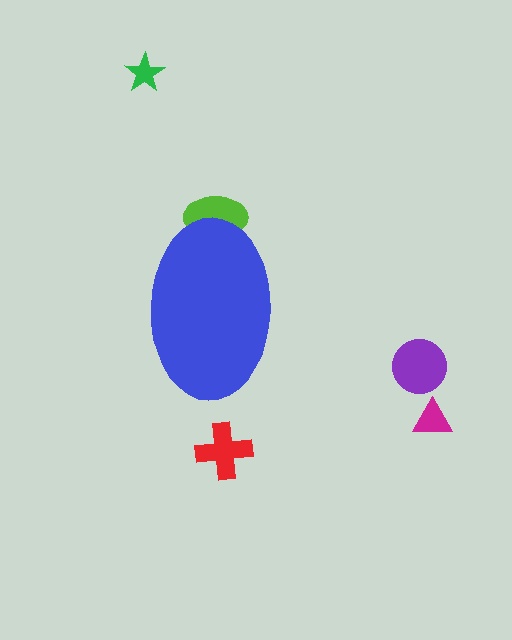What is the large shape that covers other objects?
A blue ellipse.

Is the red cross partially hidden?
No, the red cross is fully visible.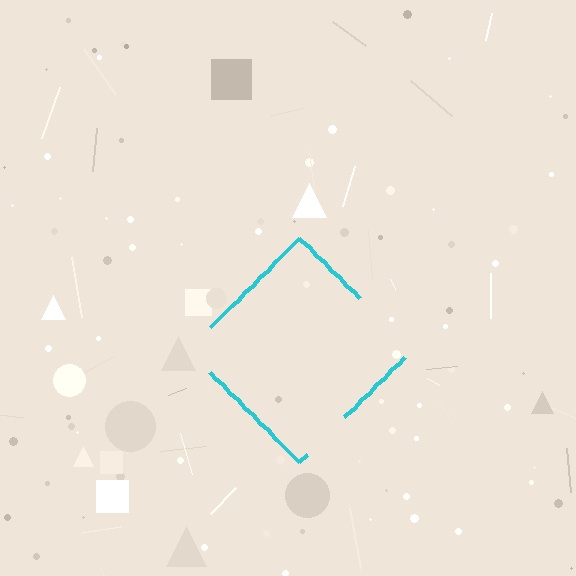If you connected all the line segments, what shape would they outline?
They would outline a diamond.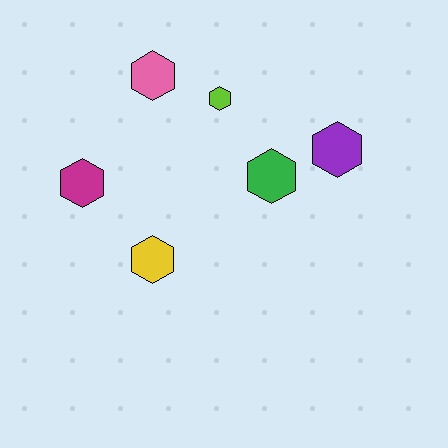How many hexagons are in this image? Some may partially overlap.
There are 6 hexagons.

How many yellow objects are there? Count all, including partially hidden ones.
There is 1 yellow object.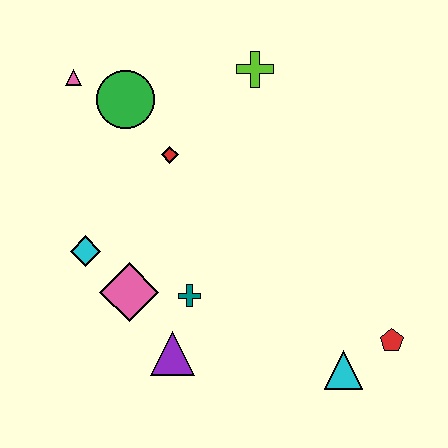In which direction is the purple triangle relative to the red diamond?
The purple triangle is below the red diamond.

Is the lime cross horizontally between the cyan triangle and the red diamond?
Yes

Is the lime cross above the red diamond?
Yes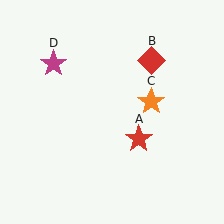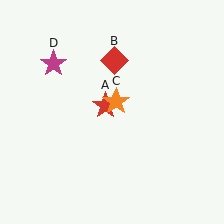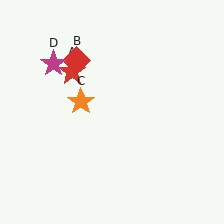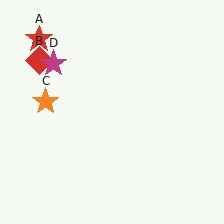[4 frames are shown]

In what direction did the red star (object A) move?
The red star (object A) moved up and to the left.